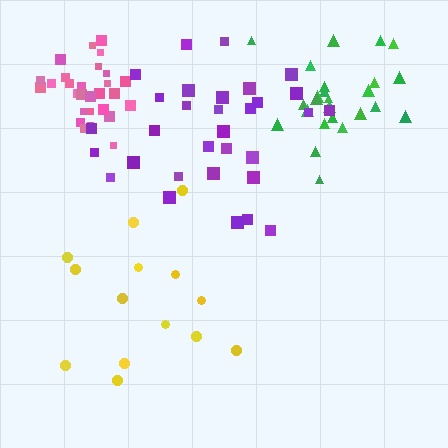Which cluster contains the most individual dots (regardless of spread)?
Purple (32).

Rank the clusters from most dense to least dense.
pink, green, purple, yellow.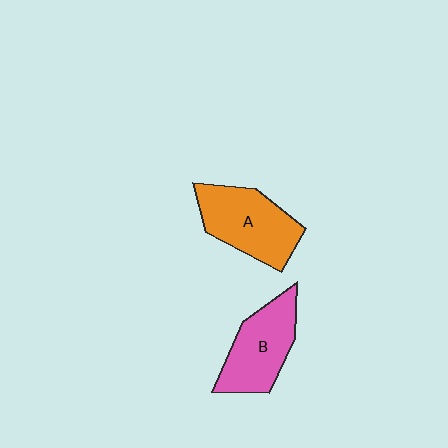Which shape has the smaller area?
Shape B (pink).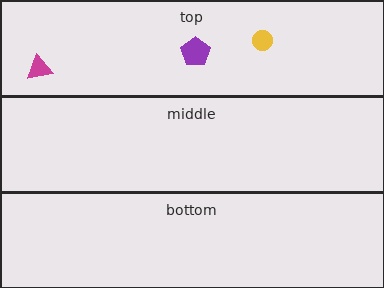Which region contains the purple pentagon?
The top region.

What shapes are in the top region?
The purple pentagon, the magenta triangle, the yellow circle.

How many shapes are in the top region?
3.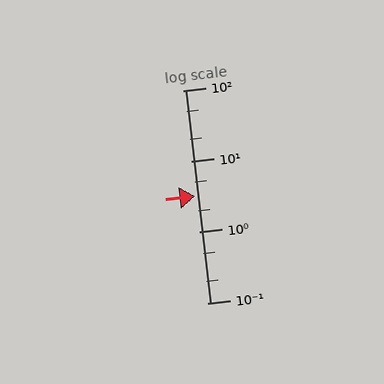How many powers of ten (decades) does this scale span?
The scale spans 3 decades, from 0.1 to 100.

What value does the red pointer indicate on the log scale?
The pointer indicates approximately 3.2.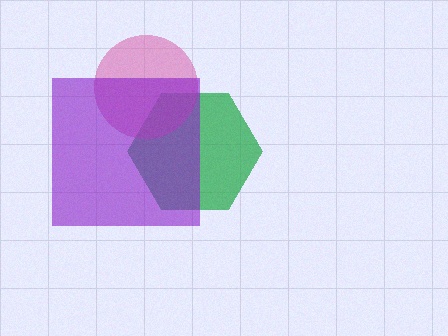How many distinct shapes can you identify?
There are 3 distinct shapes: a green hexagon, a pink circle, a purple square.